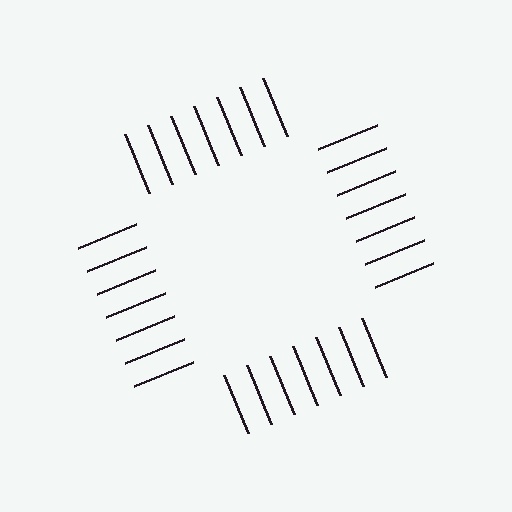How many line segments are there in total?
28 — 7 along each of the 4 edges.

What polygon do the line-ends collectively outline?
An illusory square — the line segments terminate on its edges but no continuous stroke is drawn.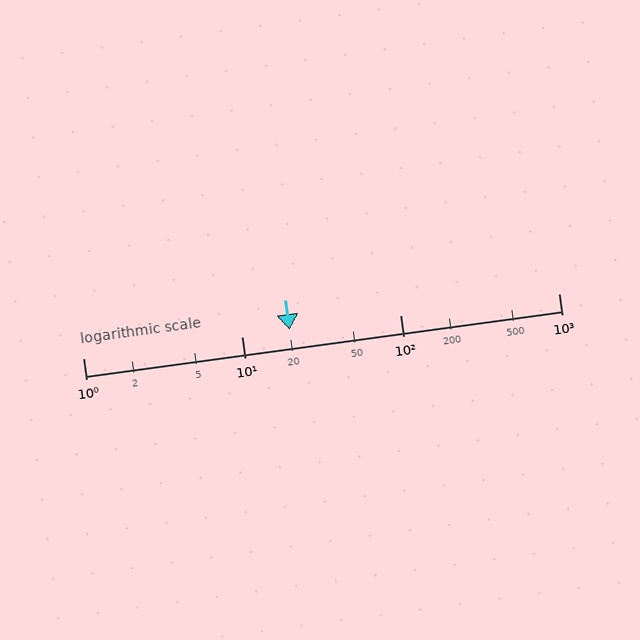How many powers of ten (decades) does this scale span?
The scale spans 3 decades, from 1 to 1000.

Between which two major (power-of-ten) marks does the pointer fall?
The pointer is between 10 and 100.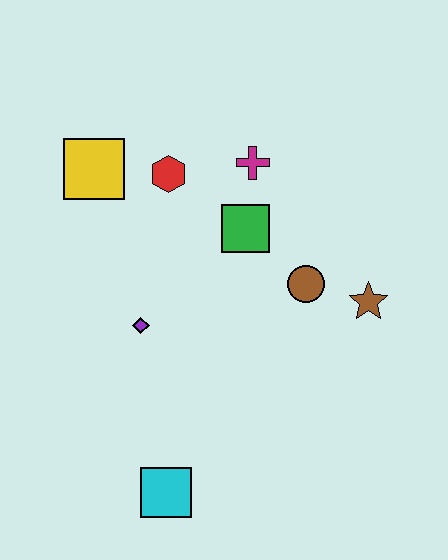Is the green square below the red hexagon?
Yes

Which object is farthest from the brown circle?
The cyan square is farthest from the brown circle.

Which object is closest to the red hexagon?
The yellow square is closest to the red hexagon.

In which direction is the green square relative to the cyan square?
The green square is above the cyan square.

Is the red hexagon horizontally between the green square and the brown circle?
No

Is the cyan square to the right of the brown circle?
No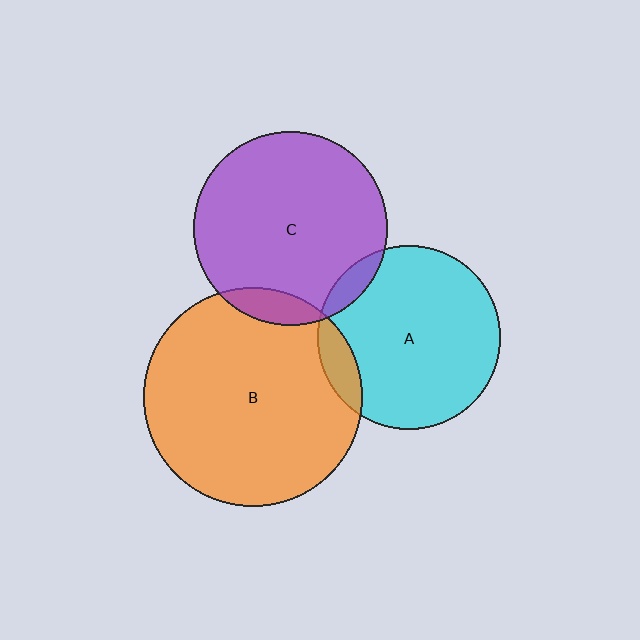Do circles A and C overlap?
Yes.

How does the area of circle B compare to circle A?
Approximately 1.4 times.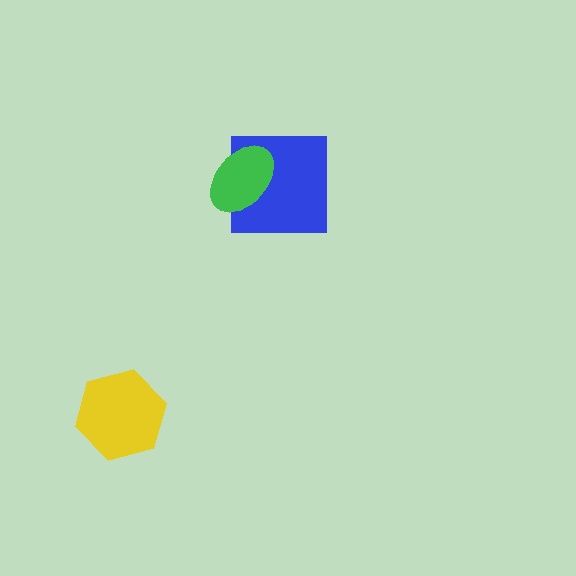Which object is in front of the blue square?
The green ellipse is in front of the blue square.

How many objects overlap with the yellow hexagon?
0 objects overlap with the yellow hexagon.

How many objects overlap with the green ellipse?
1 object overlaps with the green ellipse.